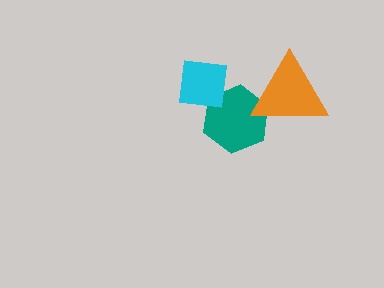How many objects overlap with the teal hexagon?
2 objects overlap with the teal hexagon.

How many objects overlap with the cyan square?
1 object overlaps with the cyan square.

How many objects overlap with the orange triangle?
1 object overlaps with the orange triangle.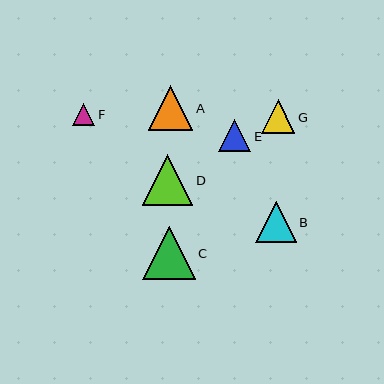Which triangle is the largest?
Triangle C is the largest with a size of approximately 52 pixels.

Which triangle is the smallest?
Triangle F is the smallest with a size of approximately 22 pixels.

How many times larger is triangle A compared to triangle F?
Triangle A is approximately 2.0 times the size of triangle F.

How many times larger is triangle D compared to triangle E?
Triangle D is approximately 1.6 times the size of triangle E.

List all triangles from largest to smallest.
From largest to smallest: C, D, A, B, G, E, F.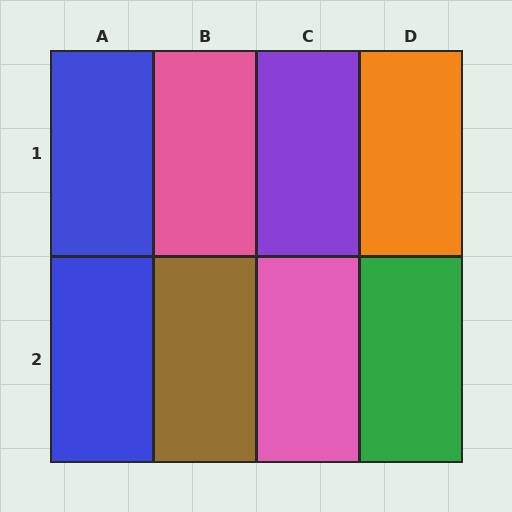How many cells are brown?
1 cell is brown.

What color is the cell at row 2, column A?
Blue.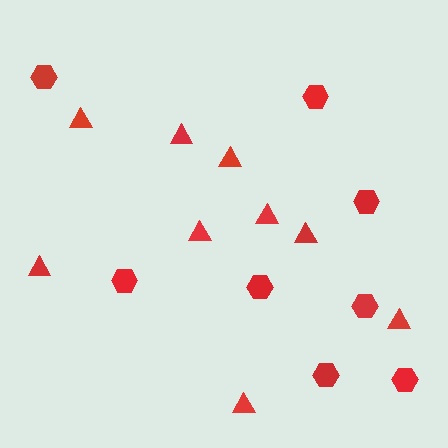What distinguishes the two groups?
There are 2 groups: one group of triangles (9) and one group of hexagons (8).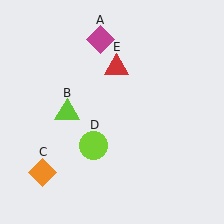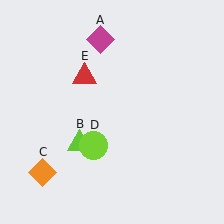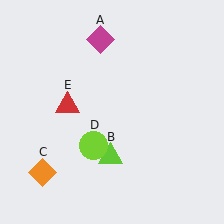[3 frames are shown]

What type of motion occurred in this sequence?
The lime triangle (object B), red triangle (object E) rotated counterclockwise around the center of the scene.